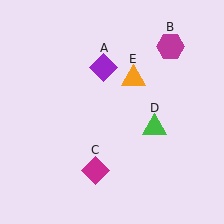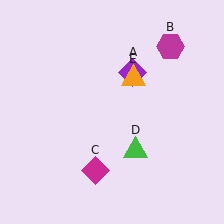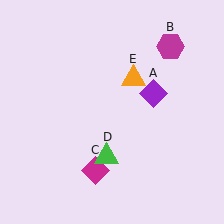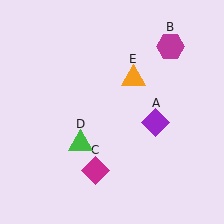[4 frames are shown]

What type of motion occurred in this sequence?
The purple diamond (object A), green triangle (object D) rotated clockwise around the center of the scene.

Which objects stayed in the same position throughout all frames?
Magenta hexagon (object B) and magenta diamond (object C) and orange triangle (object E) remained stationary.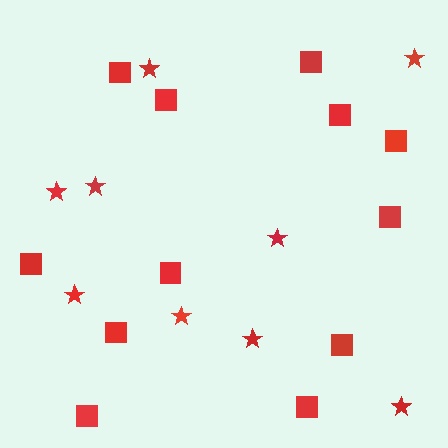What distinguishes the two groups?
There are 2 groups: one group of squares (12) and one group of stars (9).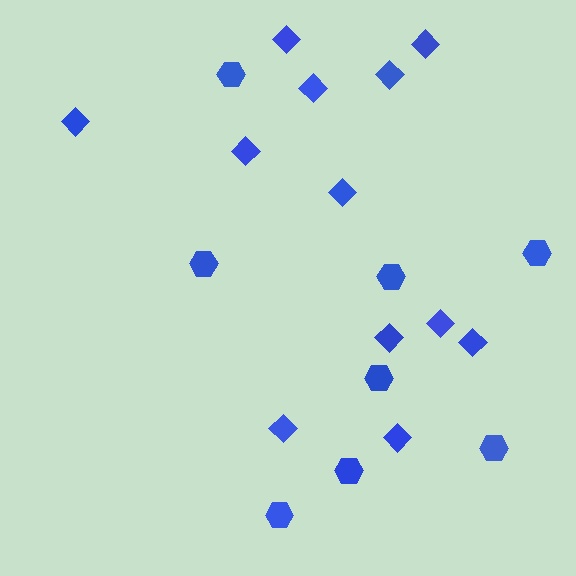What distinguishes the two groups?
There are 2 groups: one group of hexagons (8) and one group of diamonds (12).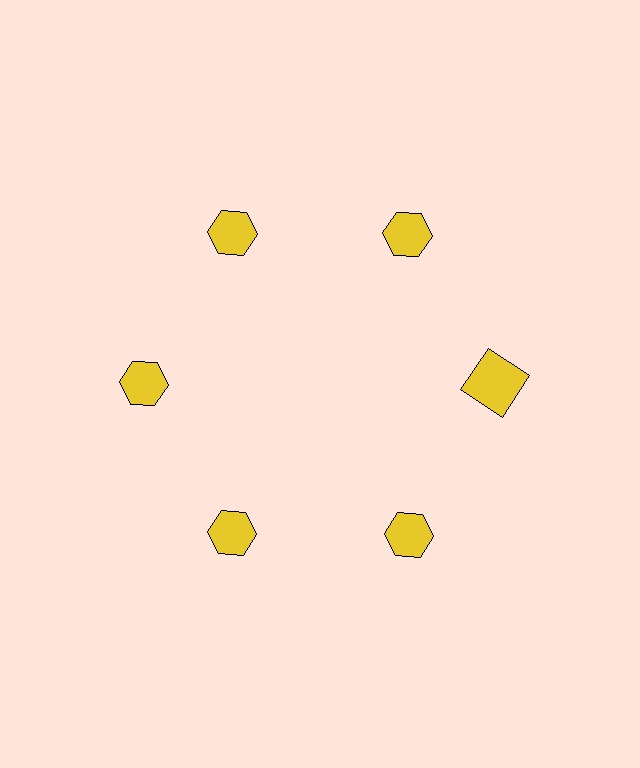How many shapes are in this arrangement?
There are 6 shapes arranged in a ring pattern.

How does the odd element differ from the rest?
It has a different shape: square instead of hexagon.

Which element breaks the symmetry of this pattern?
The yellow square at roughly the 3 o'clock position breaks the symmetry. All other shapes are yellow hexagons.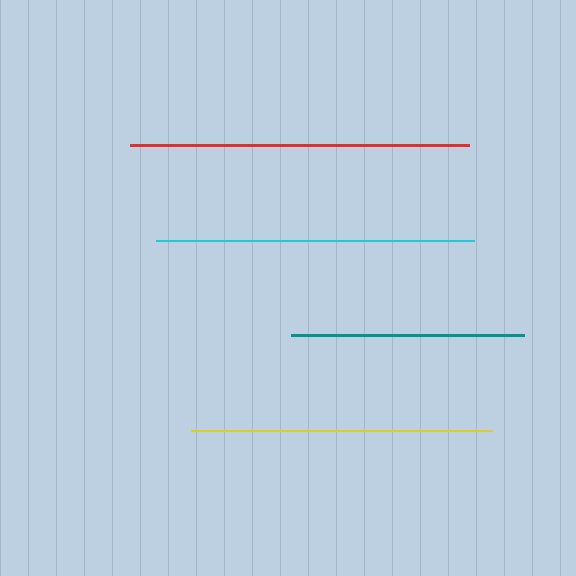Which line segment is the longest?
The red line is the longest at approximately 339 pixels.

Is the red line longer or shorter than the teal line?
The red line is longer than the teal line.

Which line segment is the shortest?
The teal line is the shortest at approximately 232 pixels.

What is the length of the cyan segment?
The cyan segment is approximately 318 pixels long.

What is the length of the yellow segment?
The yellow segment is approximately 301 pixels long.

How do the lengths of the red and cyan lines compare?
The red and cyan lines are approximately the same length.